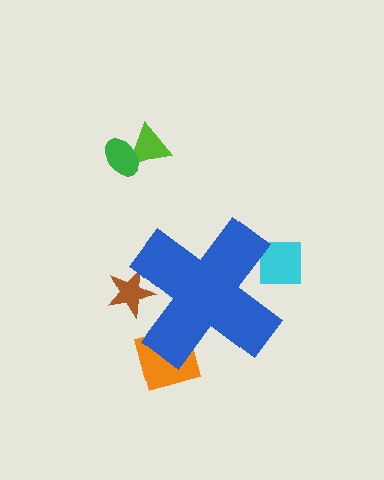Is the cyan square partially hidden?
Yes, the cyan square is partially hidden behind the blue cross.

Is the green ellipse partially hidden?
No, the green ellipse is fully visible.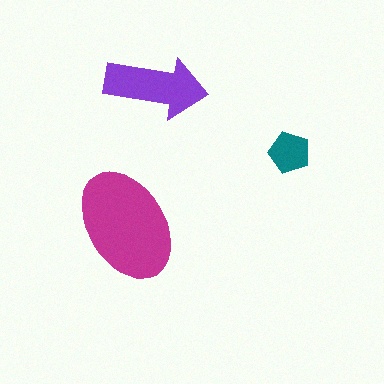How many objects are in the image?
There are 3 objects in the image.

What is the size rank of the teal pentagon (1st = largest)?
3rd.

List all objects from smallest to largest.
The teal pentagon, the purple arrow, the magenta ellipse.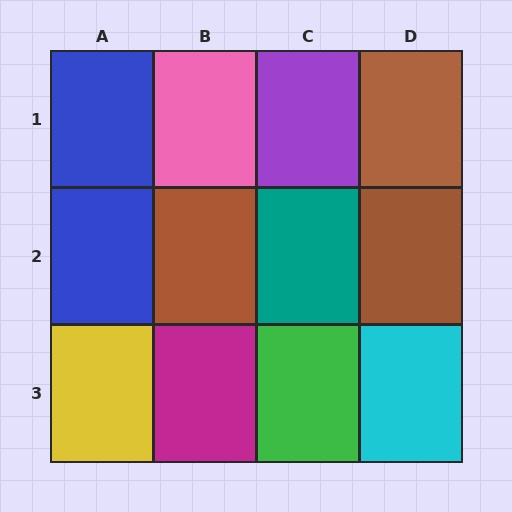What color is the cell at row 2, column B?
Brown.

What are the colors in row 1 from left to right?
Blue, pink, purple, brown.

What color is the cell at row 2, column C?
Teal.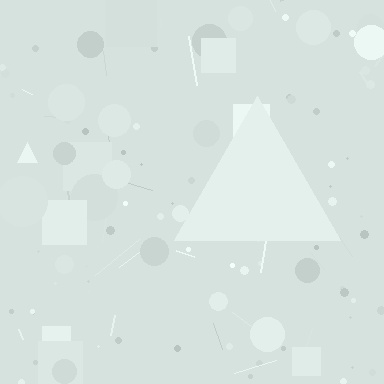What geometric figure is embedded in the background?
A triangle is embedded in the background.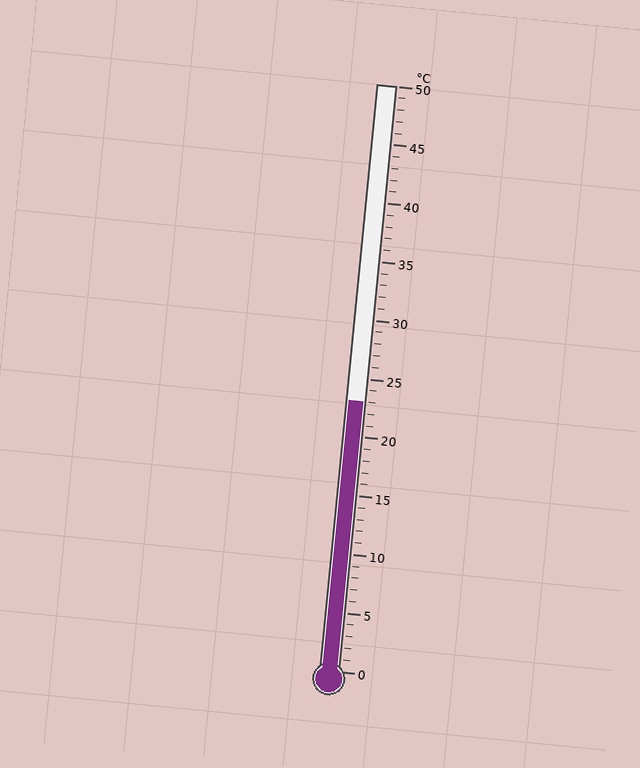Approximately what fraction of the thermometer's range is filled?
The thermometer is filled to approximately 45% of its range.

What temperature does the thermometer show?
The thermometer shows approximately 23°C.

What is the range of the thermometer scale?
The thermometer scale ranges from 0°C to 50°C.